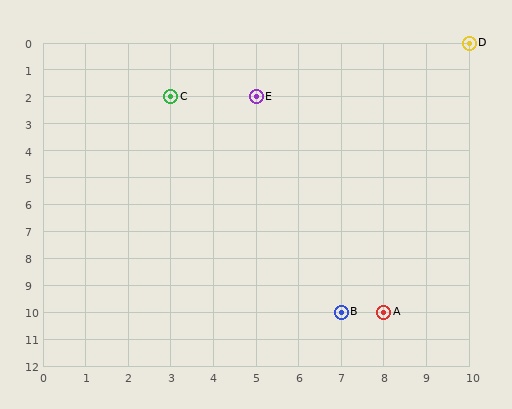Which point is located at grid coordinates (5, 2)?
Point E is at (5, 2).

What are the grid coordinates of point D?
Point D is at grid coordinates (10, 0).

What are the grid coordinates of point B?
Point B is at grid coordinates (7, 10).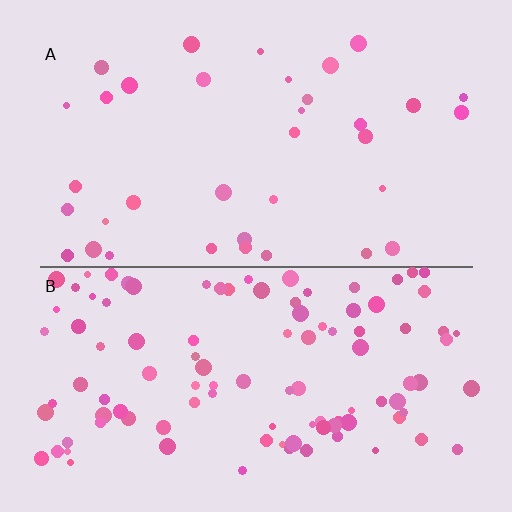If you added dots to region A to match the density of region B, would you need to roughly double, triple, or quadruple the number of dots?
Approximately triple.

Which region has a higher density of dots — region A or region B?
B (the bottom).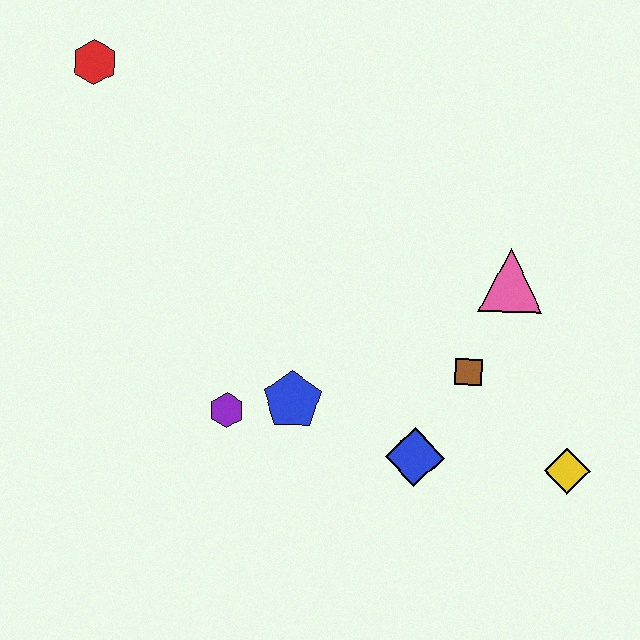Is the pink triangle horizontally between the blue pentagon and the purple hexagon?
No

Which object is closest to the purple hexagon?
The blue pentagon is closest to the purple hexagon.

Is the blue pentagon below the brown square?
Yes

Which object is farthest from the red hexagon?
The yellow diamond is farthest from the red hexagon.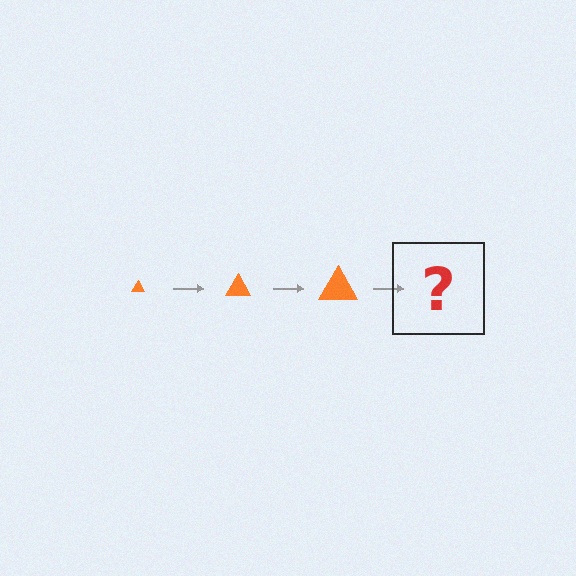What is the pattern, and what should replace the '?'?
The pattern is that the triangle gets progressively larger each step. The '?' should be an orange triangle, larger than the previous one.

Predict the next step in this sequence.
The next step is an orange triangle, larger than the previous one.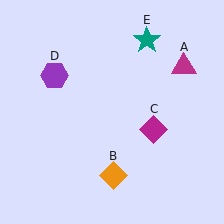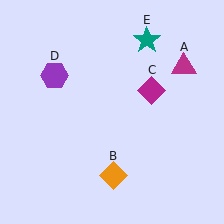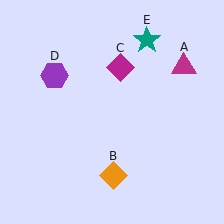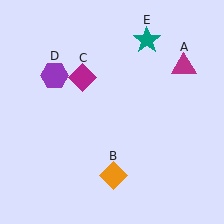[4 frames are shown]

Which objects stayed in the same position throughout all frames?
Magenta triangle (object A) and orange diamond (object B) and purple hexagon (object D) and teal star (object E) remained stationary.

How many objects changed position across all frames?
1 object changed position: magenta diamond (object C).